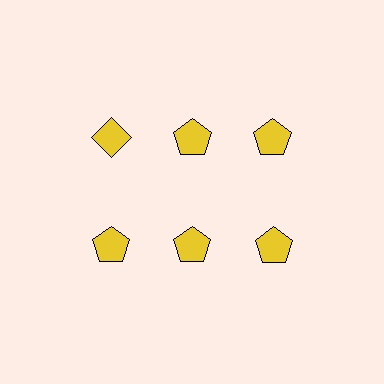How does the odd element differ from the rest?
It has a different shape: diamond instead of pentagon.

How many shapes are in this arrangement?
There are 6 shapes arranged in a grid pattern.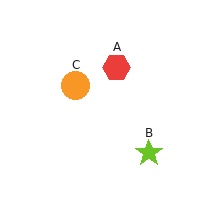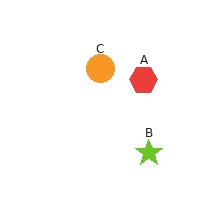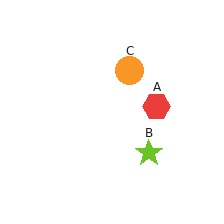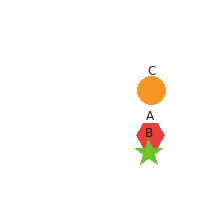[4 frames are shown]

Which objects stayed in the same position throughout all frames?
Lime star (object B) remained stationary.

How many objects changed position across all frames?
2 objects changed position: red hexagon (object A), orange circle (object C).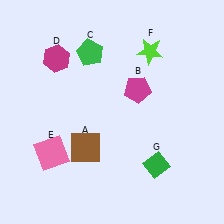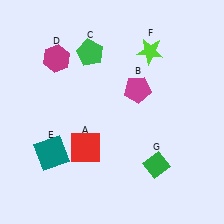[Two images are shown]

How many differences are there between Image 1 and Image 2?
There are 2 differences between the two images.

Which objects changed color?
A changed from brown to red. E changed from pink to teal.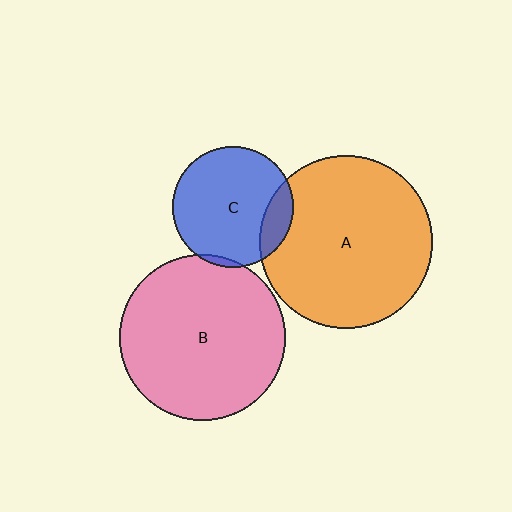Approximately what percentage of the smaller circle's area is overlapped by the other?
Approximately 15%.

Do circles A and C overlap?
Yes.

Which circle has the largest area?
Circle A (orange).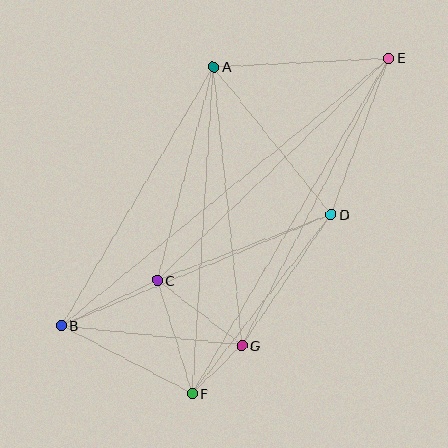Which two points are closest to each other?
Points F and G are closest to each other.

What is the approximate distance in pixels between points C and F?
The distance between C and F is approximately 118 pixels.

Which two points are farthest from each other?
Points B and E are farthest from each other.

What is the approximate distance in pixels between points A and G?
The distance between A and G is approximately 280 pixels.